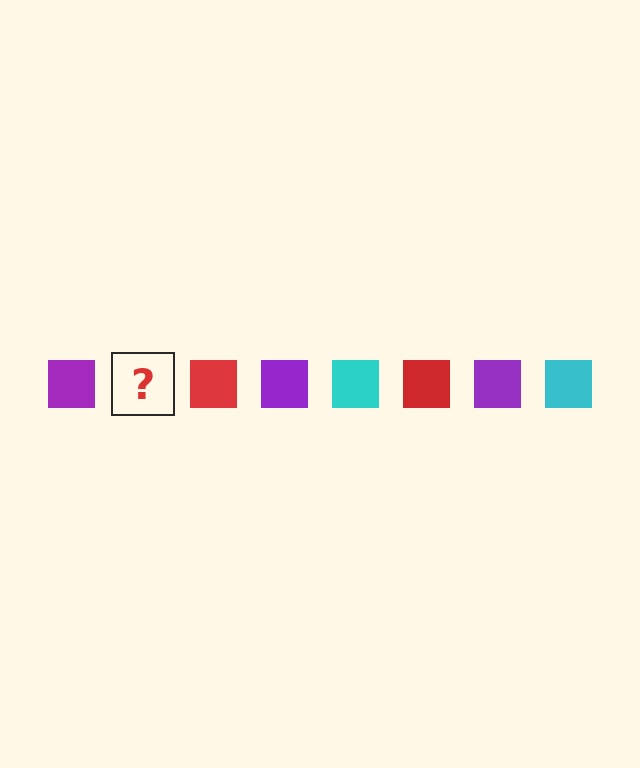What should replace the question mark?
The question mark should be replaced with a cyan square.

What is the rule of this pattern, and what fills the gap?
The rule is that the pattern cycles through purple, cyan, red squares. The gap should be filled with a cyan square.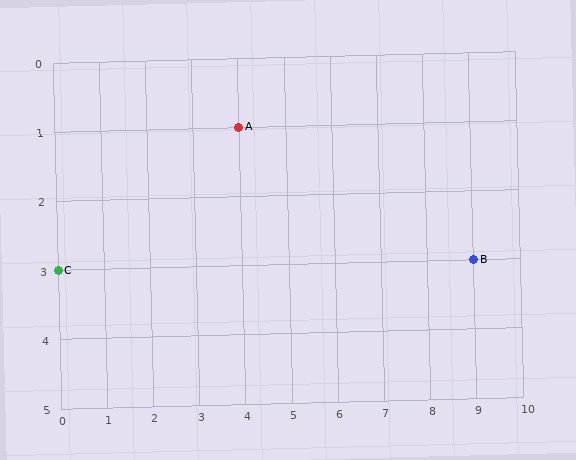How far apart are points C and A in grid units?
Points C and A are 4 columns and 2 rows apart (about 4.5 grid units diagonally).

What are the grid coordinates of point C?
Point C is at grid coordinates (0, 3).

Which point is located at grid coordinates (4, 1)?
Point A is at (4, 1).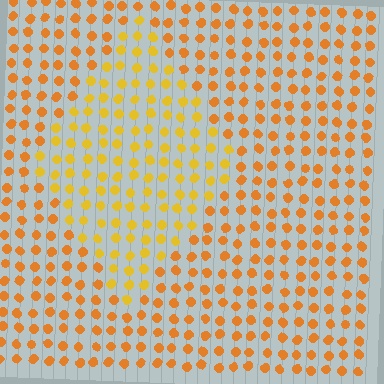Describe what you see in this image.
The image is filled with small orange elements in a uniform arrangement. A diamond-shaped region is visible where the elements are tinted to a slightly different hue, forming a subtle color boundary.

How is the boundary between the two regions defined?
The boundary is defined purely by a slight shift in hue (about 21 degrees). Spacing, size, and orientation are identical on both sides.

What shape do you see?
I see a diamond.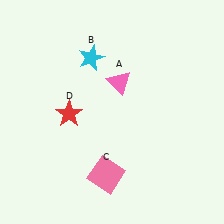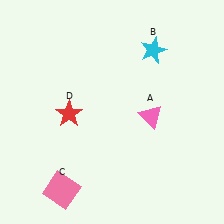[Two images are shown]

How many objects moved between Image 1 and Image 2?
3 objects moved between the two images.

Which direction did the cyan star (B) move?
The cyan star (B) moved right.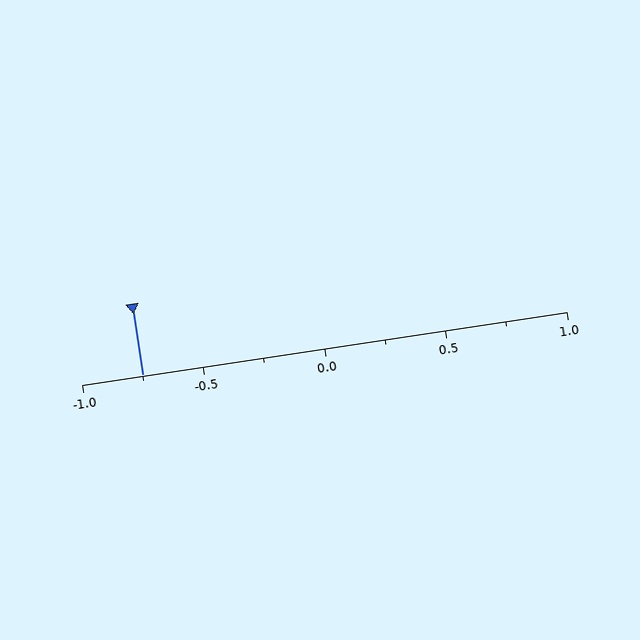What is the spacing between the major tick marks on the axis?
The major ticks are spaced 0.5 apart.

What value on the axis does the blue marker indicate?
The marker indicates approximately -0.75.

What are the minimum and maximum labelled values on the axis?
The axis runs from -1.0 to 1.0.